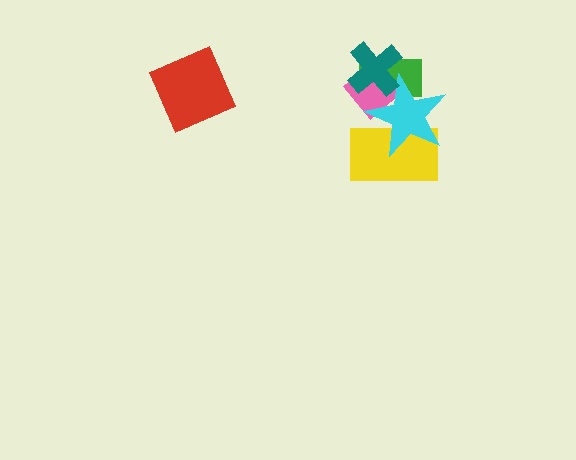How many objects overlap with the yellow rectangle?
1 object overlaps with the yellow rectangle.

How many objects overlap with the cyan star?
4 objects overlap with the cyan star.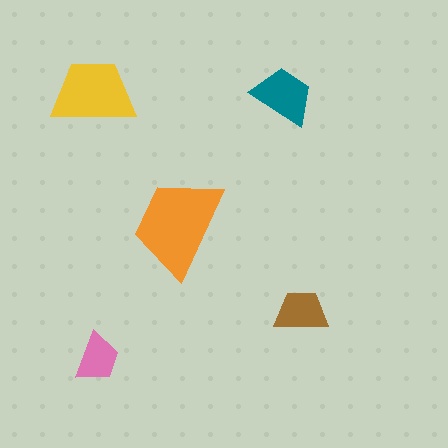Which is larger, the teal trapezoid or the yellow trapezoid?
The yellow one.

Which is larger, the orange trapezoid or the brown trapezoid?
The orange one.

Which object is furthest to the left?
The yellow trapezoid is leftmost.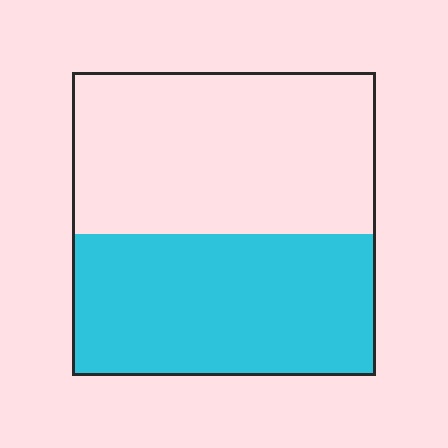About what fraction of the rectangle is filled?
About one half (1/2).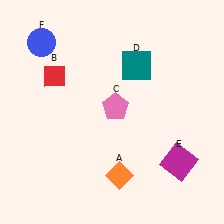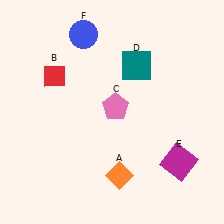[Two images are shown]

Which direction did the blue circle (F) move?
The blue circle (F) moved right.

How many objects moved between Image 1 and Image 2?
1 object moved between the two images.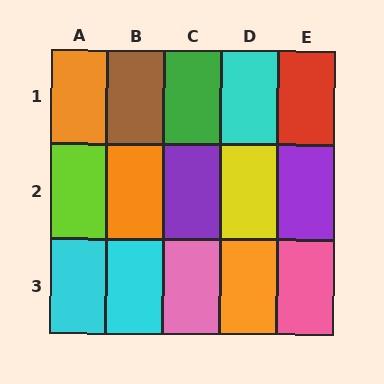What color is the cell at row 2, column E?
Purple.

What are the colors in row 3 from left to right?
Cyan, cyan, pink, orange, pink.